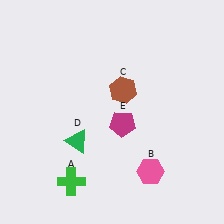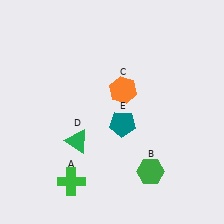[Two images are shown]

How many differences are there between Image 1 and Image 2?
There are 3 differences between the two images.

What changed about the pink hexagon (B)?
In Image 1, B is pink. In Image 2, it changed to green.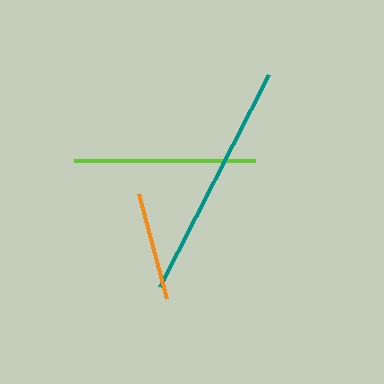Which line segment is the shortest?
The orange line is the shortest at approximately 108 pixels.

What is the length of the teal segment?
The teal segment is approximately 239 pixels long.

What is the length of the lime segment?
The lime segment is approximately 181 pixels long.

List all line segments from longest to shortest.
From longest to shortest: teal, lime, orange.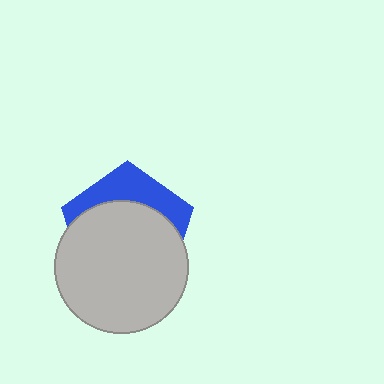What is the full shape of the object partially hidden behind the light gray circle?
The partially hidden object is a blue pentagon.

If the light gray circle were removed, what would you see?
You would see the complete blue pentagon.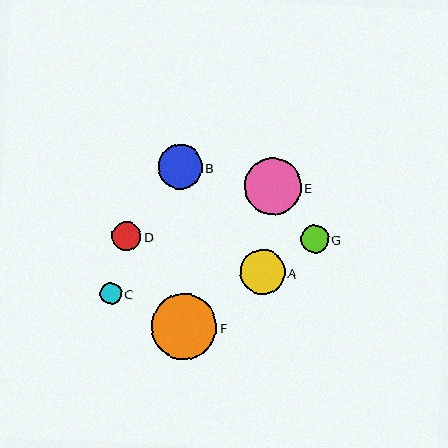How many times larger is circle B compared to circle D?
Circle B is approximately 1.5 times the size of circle D.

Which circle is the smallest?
Circle C is the smallest with a size of approximately 21 pixels.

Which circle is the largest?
Circle F is the largest with a size of approximately 65 pixels.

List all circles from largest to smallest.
From largest to smallest: F, E, A, B, D, G, C.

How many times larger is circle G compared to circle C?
Circle G is approximately 1.3 times the size of circle C.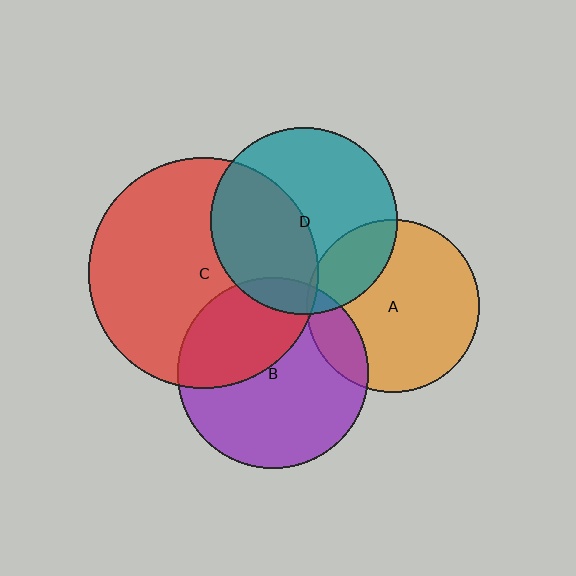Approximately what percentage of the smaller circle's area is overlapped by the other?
Approximately 10%.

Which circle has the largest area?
Circle C (red).